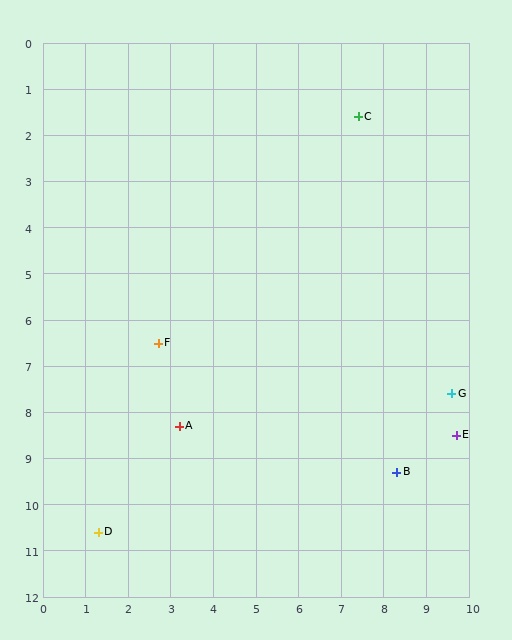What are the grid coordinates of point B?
Point B is at approximately (8.3, 9.3).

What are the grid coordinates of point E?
Point E is at approximately (9.7, 8.5).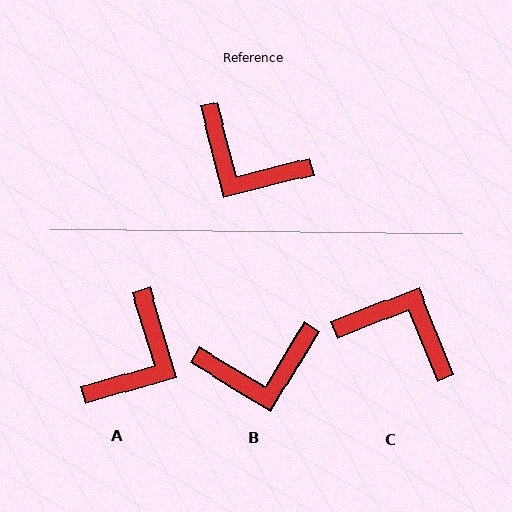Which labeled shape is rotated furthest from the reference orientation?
C, about 172 degrees away.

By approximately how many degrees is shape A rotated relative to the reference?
Approximately 92 degrees counter-clockwise.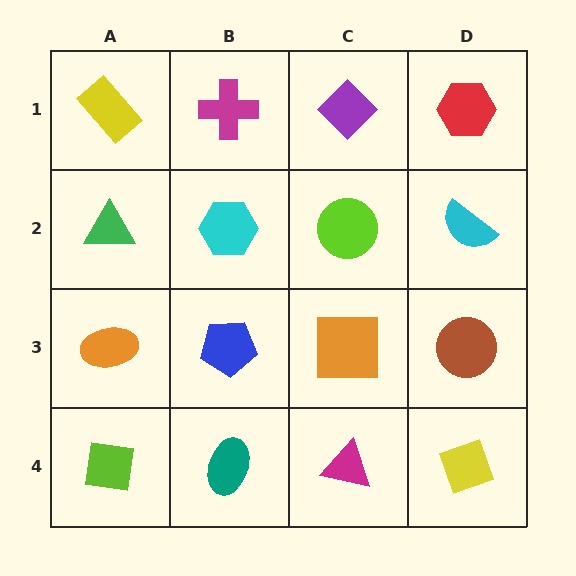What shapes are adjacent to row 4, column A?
An orange ellipse (row 3, column A), a teal ellipse (row 4, column B).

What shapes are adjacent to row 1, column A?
A green triangle (row 2, column A), a magenta cross (row 1, column B).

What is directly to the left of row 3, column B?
An orange ellipse.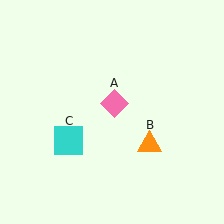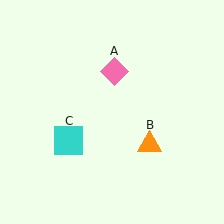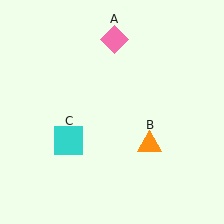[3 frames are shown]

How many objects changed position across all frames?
1 object changed position: pink diamond (object A).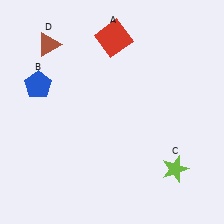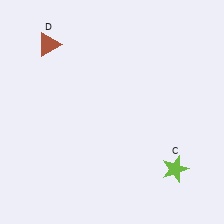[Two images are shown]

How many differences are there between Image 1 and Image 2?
There are 2 differences between the two images.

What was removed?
The blue pentagon (B), the red square (A) were removed in Image 2.